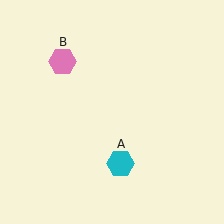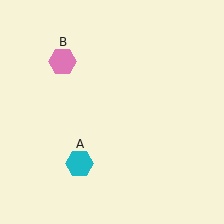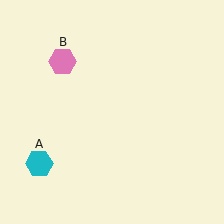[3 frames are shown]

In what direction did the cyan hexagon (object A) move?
The cyan hexagon (object A) moved left.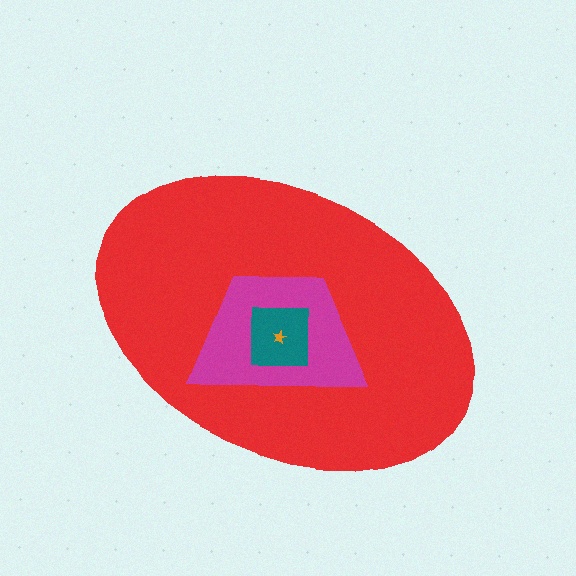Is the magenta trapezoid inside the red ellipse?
Yes.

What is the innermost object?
The orange star.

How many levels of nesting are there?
4.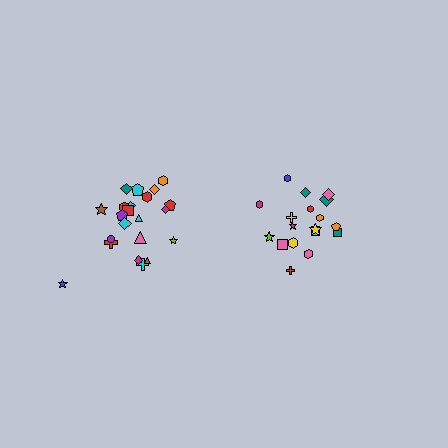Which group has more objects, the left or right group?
The left group.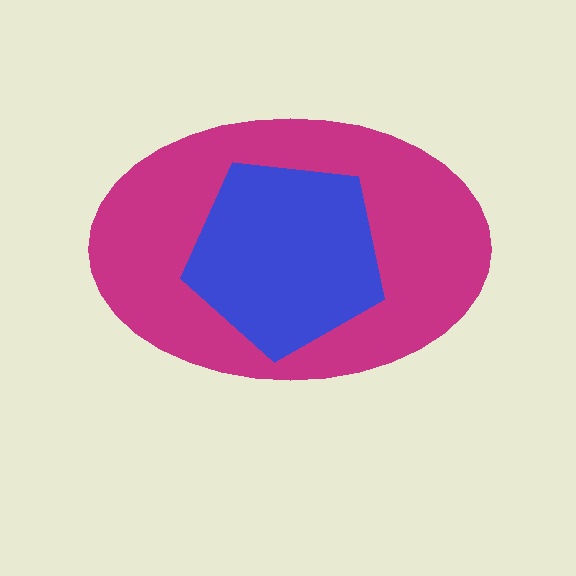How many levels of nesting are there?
2.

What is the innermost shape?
The blue pentagon.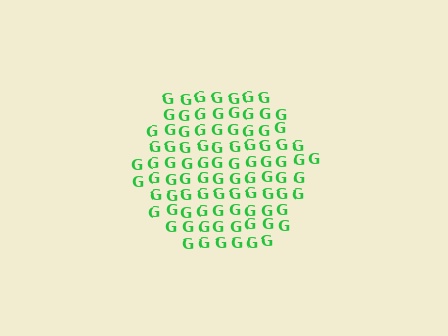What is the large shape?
The large shape is a hexagon.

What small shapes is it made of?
It is made of small letter G's.